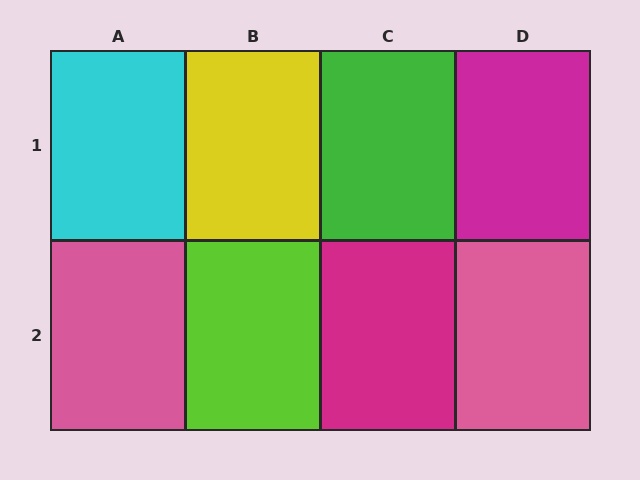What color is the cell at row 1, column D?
Magenta.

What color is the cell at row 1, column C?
Green.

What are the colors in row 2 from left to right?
Pink, lime, magenta, pink.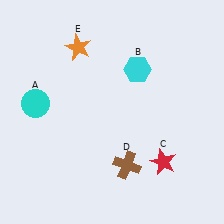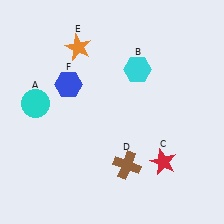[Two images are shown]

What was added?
A blue hexagon (F) was added in Image 2.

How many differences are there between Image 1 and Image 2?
There is 1 difference between the two images.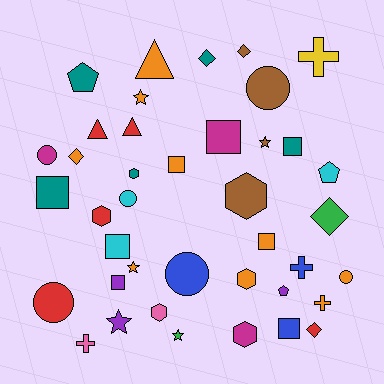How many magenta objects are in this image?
There are 3 magenta objects.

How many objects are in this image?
There are 40 objects.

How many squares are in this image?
There are 8 squares.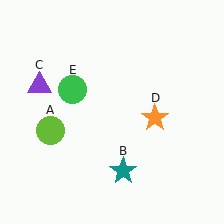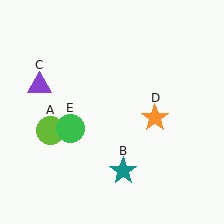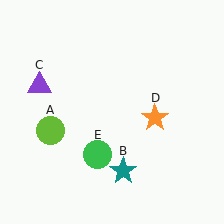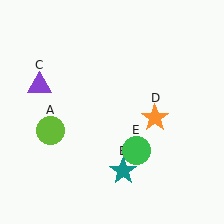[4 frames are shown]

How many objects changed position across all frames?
1 object changed position: green circle (object E).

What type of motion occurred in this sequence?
The green circle (object E) rotated counterclockwise around the center of the scene.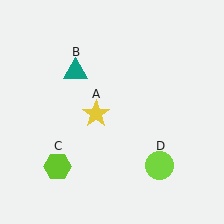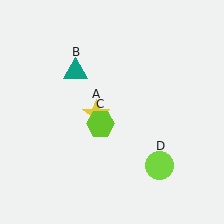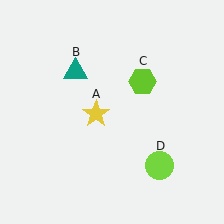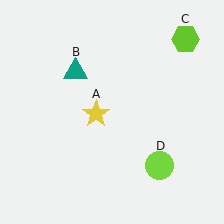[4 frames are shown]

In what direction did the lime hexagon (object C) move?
The lime hexagon (object C) moved up and to the right.